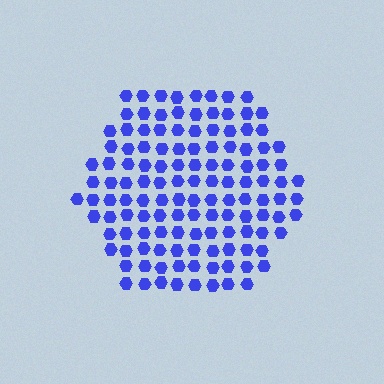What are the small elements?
The small elements are hexagons.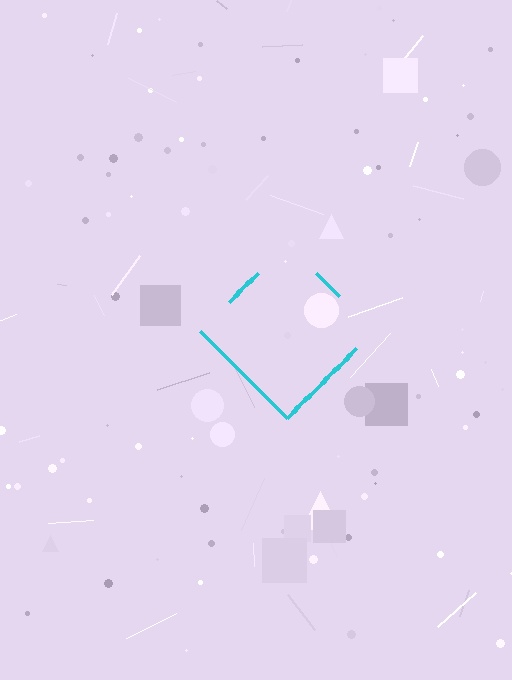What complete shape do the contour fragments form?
The contour fragments form a diamond.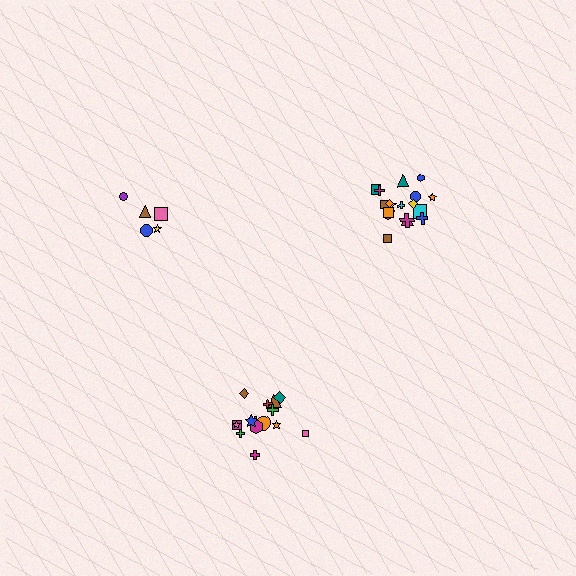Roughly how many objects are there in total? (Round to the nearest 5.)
Roughly 40 objects in total.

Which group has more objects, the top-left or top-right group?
The top-right group.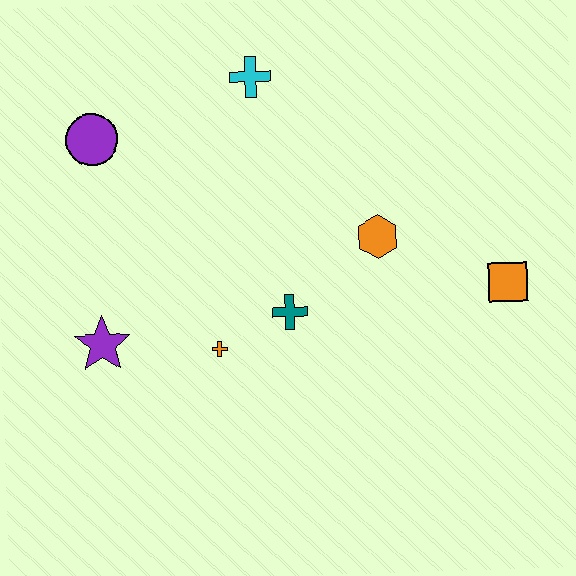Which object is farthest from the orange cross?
The orange square is farthest from the orange cross.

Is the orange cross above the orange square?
No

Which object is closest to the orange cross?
The teal cross is closest to the orange cross.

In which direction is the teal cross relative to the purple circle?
The teal cross is to the right of the purple circle.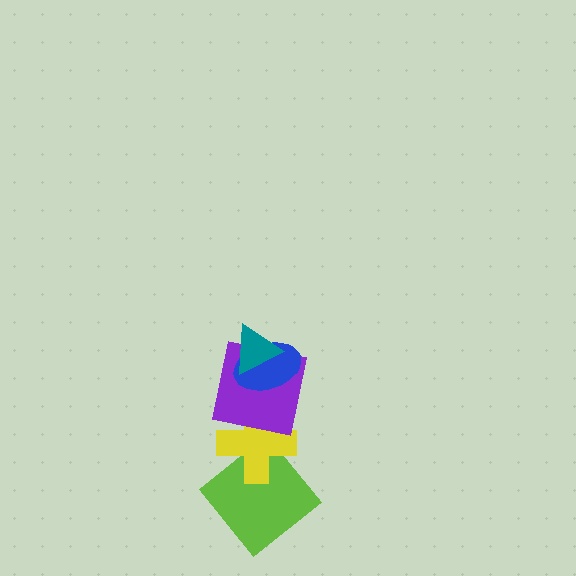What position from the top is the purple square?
The purple square is 3rd from the top.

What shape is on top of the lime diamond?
The yellow cross is on top of the lime diamond.